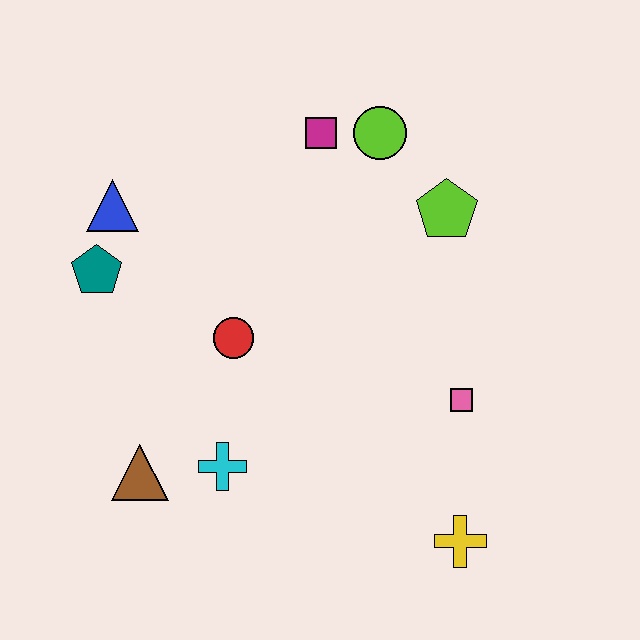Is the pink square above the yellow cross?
Yes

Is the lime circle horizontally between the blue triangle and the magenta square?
No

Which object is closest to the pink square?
The yellow cross is closest to the pink square.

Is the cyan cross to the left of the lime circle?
Yes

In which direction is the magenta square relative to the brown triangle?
The magenta square is above the brown triangle.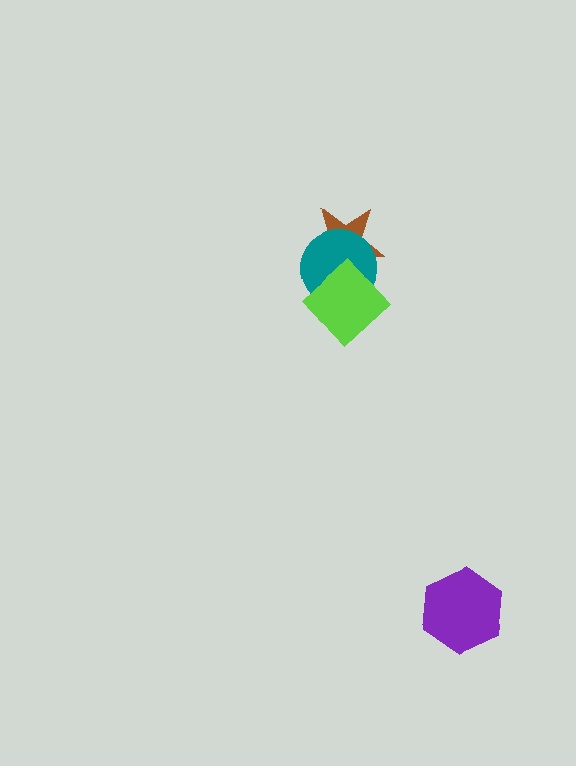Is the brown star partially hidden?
Yes, it is partially covered by another shape.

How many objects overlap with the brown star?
2 objects overlap with the brown star.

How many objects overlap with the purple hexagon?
0 objects overlap with the purple hexagon.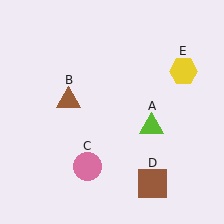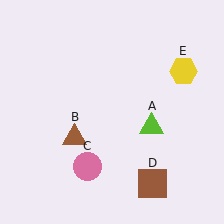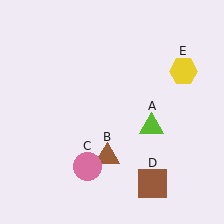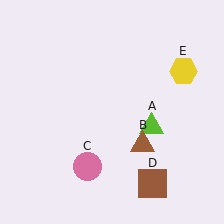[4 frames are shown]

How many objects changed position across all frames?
1 object changed position: brown triangle (object B).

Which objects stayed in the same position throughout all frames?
Lime triangle (object A) and pink circle (object C) and brown square (object D) and yellow hexagon (object E) remained stationary.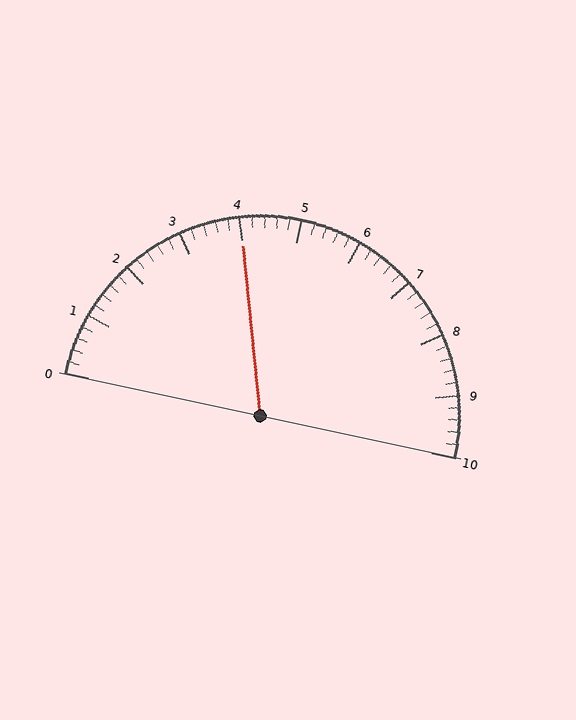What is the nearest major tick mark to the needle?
The nearest major tick mark is 4.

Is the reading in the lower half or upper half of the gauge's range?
The reading is in the lower half of the range (0 to 10).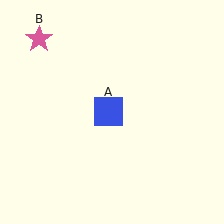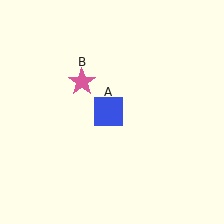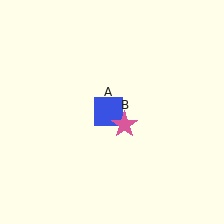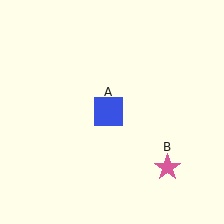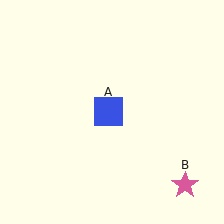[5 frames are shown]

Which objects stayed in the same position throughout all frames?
Blue square (object A) remained stationary.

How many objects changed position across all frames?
1 object changed position: pink star (object B).